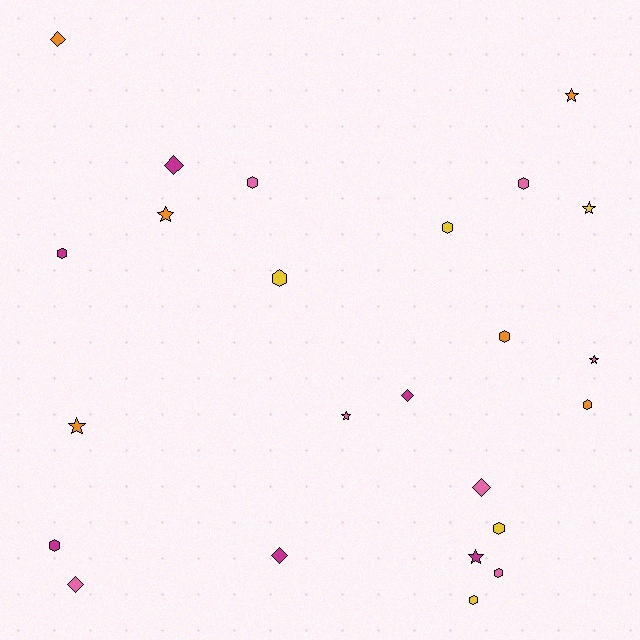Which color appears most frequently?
Pink, with 7 objects.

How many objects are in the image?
There are 24 objects.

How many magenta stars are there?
There is 1 magenta star.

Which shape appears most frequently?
Hexagon, with 11 objects.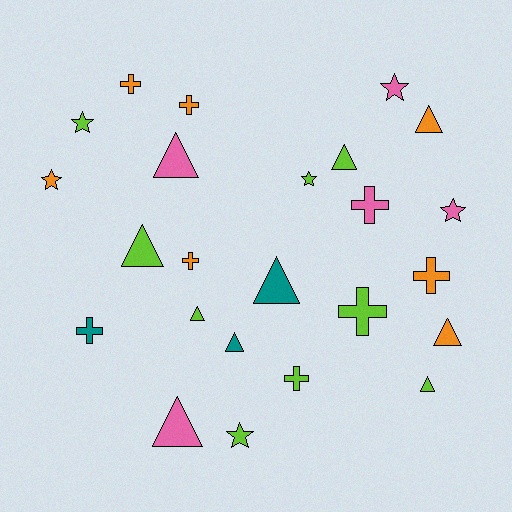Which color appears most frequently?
Lime, with 9 objects.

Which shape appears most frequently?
Triangle, with 10 objects.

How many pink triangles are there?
There are 2 pink triangles.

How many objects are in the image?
There are 24 objects.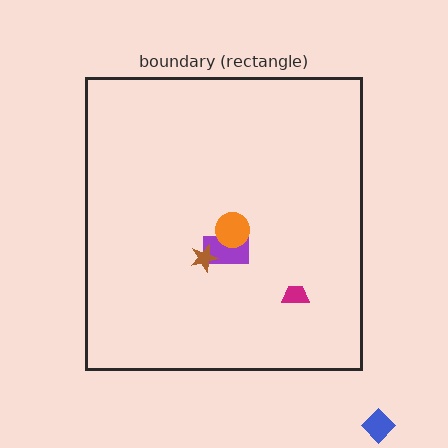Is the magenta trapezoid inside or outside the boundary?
Inside.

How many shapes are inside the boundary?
4 inside, 1 outside.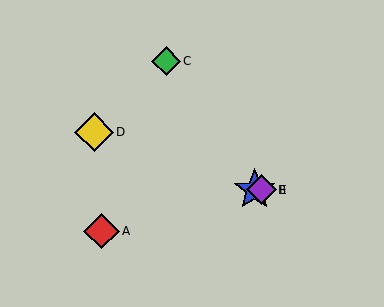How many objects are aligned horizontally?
2 objects (B, E) are aligned horizontally.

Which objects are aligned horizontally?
Objects B, E are aligned horizontally.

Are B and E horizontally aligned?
Yes, both are at y≈190.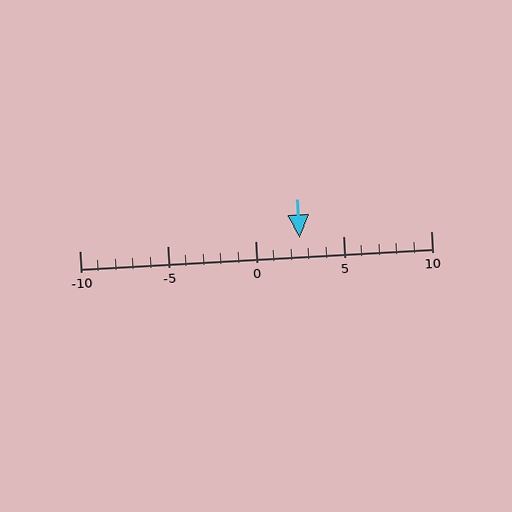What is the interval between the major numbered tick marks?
The major tick marks are spaced 5 units apart.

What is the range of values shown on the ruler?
The ruler shows values from -10 to 10.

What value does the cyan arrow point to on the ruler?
The cyan arrow points to approximately 2.